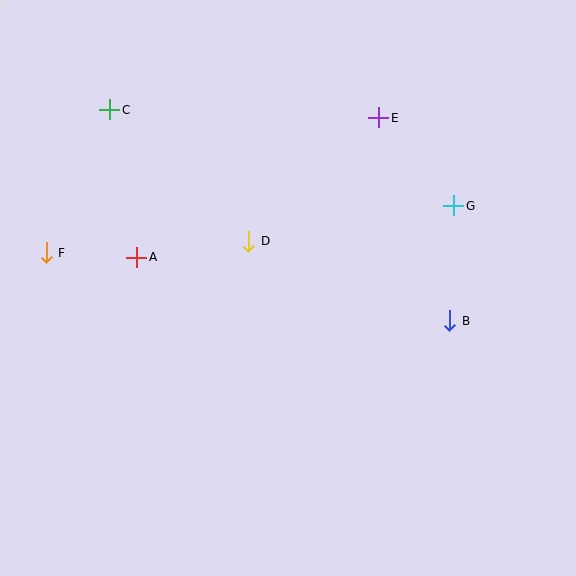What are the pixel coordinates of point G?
Point G is at (454, 206).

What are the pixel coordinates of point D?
Point D is at (249, 241).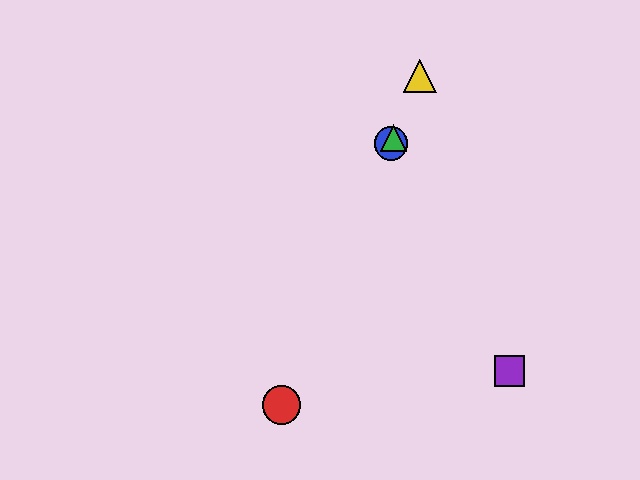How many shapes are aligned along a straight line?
4 shapes (the red circle, the blue circle, the green triangle, the yellow triangle) are aligned along a straight line.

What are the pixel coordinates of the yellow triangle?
The yellow triangle is at (420, 76).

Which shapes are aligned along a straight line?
The red circle, the blue circle, the green triangle, the yellow triangle are aligned along a straight line.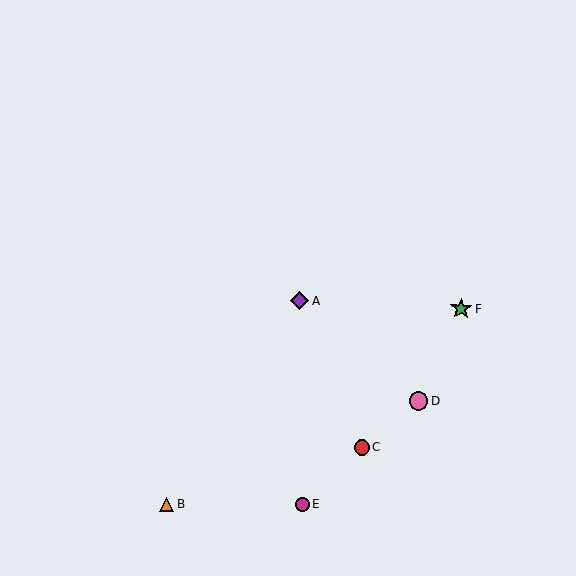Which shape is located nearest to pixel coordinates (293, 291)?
The purple diamond (labeled A) at (299, 301) is nearest to that location.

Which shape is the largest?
The green star (labeled F) is the largest.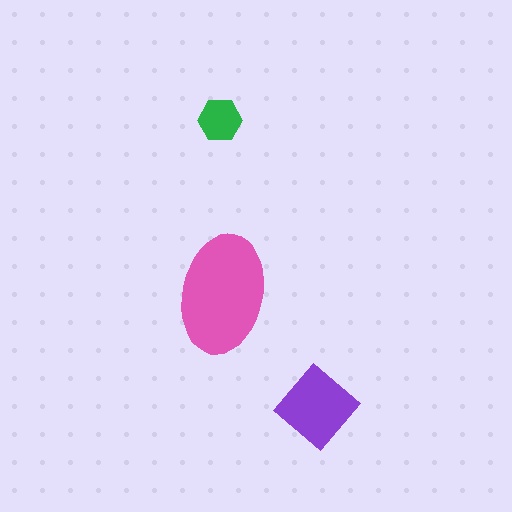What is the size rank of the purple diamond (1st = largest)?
2nd.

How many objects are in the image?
There are 3 objects in the image.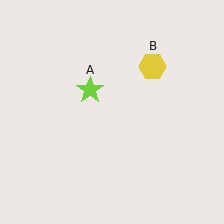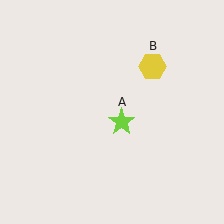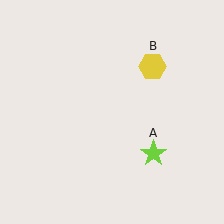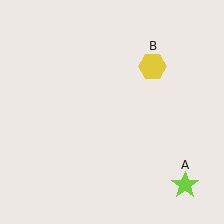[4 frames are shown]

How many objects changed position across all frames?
1 object changed position: lime star (object A).